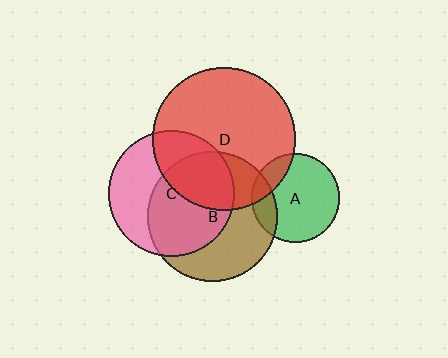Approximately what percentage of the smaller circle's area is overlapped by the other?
Approximately 15%.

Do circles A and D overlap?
Yes.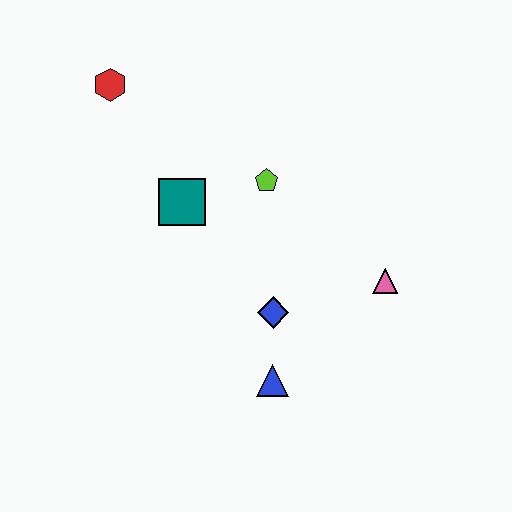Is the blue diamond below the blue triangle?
No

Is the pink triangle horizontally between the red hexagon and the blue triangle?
No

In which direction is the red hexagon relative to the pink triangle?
The red hexagon is to the left of the pink triangle.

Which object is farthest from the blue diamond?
The red hexagon is farthest from the blue diamond.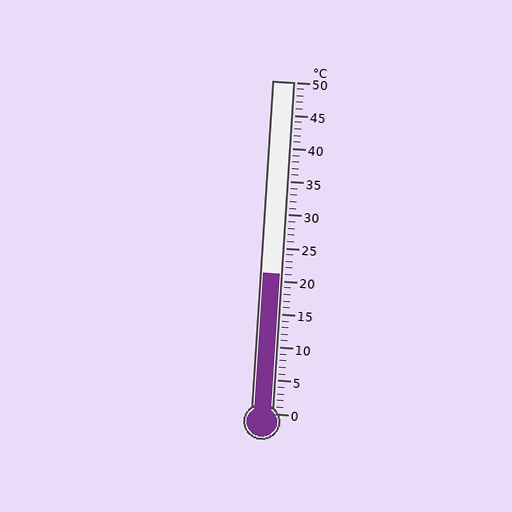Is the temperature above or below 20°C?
The temperature is above 20°C.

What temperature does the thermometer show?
The thermometer shows approximately 21°C.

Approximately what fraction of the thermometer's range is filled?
The thermometer is filled to approximately 40% of its range.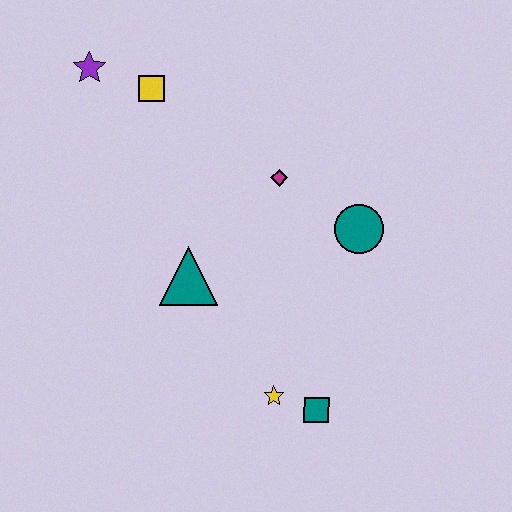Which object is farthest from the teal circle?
The purple star is farthest from the teal circle.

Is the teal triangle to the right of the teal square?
No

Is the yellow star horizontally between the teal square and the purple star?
Yes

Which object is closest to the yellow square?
The purple star is closest to the yellow square.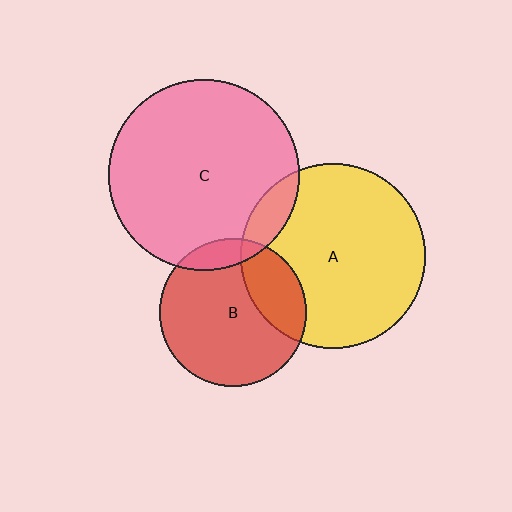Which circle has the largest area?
Circle C (pink).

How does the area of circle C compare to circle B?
Approximately 1.7 times.